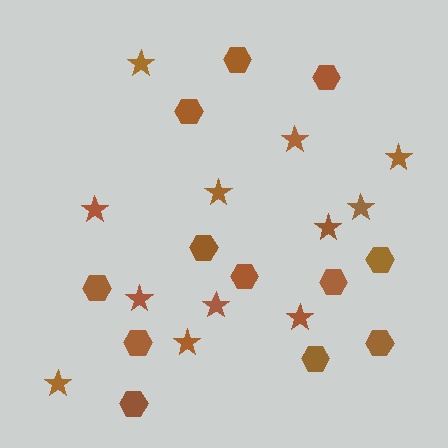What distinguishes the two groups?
There are 2 groups: one group of hexagons (12) and one group of stars (12).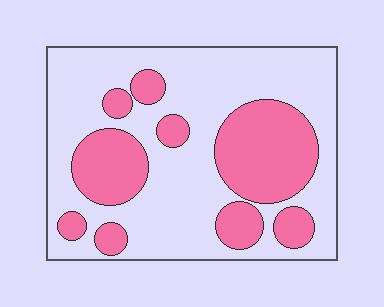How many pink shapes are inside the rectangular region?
9.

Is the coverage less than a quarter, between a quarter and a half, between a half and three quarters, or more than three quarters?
Between a quarter and a half.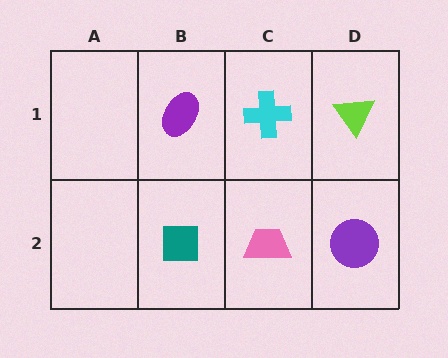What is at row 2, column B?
A teal square.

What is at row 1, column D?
A lime triangle.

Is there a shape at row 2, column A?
No, that cell is empty.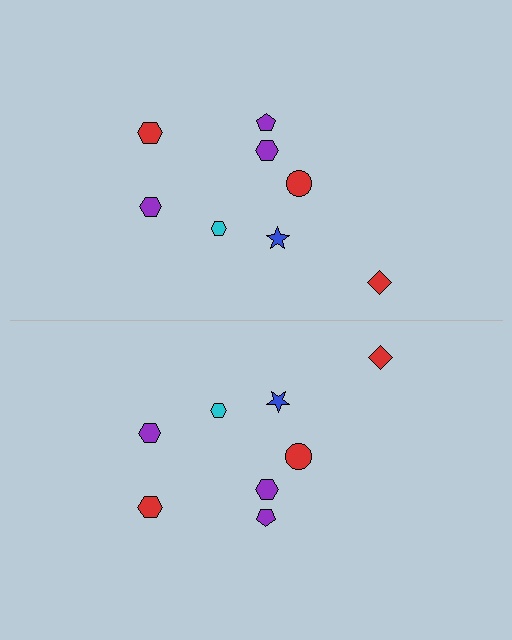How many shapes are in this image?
There are 16 shapes in this image.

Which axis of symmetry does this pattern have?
The pattern has a horizontal axis of symmetry running through the center of the image.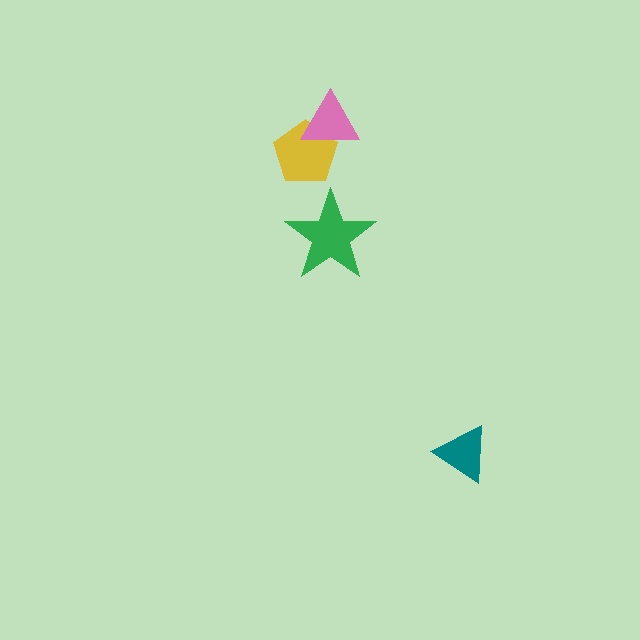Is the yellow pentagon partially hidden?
Yes, it is partially covered by another shape.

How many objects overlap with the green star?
0 objects overlap with the green star.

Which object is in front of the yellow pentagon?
The pink triangle is in front of the yellow pentagon.